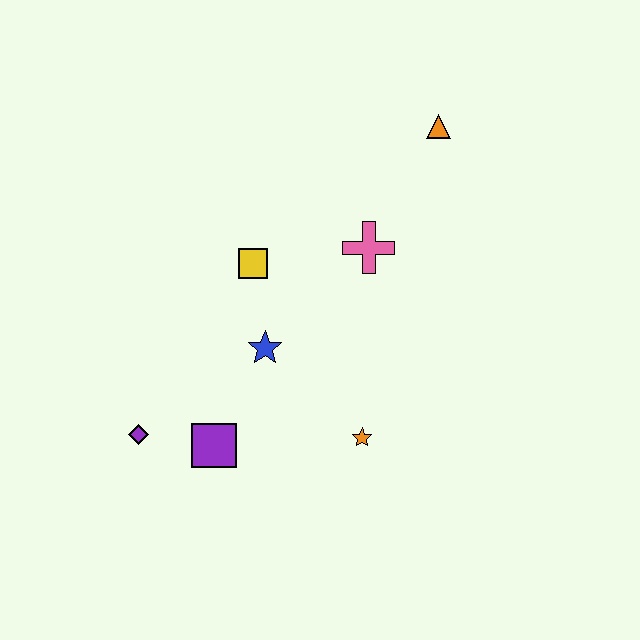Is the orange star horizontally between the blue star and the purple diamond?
No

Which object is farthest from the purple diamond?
The orange triangle is farthest from the purple diamond.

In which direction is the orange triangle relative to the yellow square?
The orange triangle is to the right of the yellow square.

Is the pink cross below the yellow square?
No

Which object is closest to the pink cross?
The yellow square is closest to the pink cross.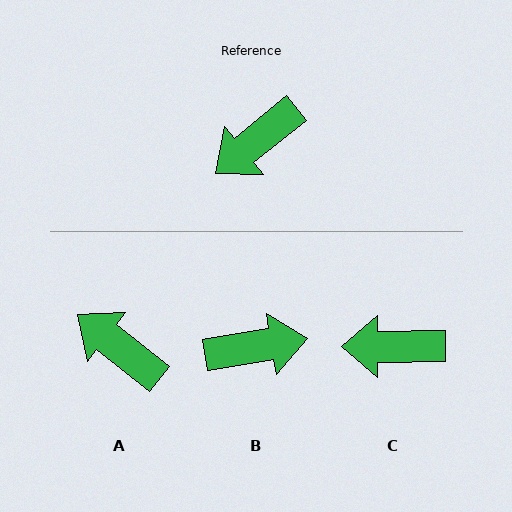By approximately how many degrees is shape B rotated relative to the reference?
Approximately 150 degrees counter-clockwise.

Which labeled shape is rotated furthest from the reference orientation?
B, about 150 degrees away.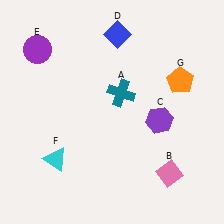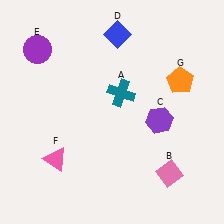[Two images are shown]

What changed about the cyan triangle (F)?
In Image 1, F is cyan. In Image 2, it changed to pink.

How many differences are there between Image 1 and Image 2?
There is 1 difference between the two images.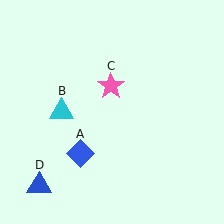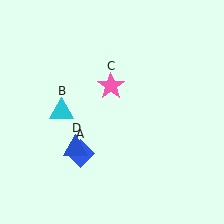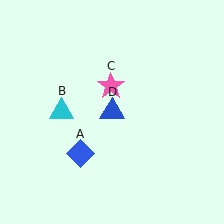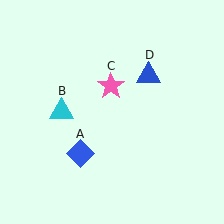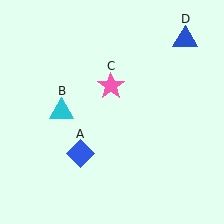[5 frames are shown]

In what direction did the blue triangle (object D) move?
The blue triangle (object D) moved up and to the right.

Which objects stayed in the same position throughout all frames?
Blue diamond (object A) and cyan triangle (object B) and pink star (object C) remained stationary.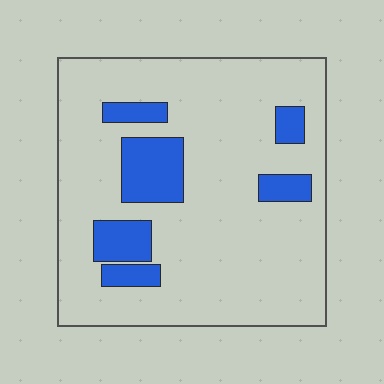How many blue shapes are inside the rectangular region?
6.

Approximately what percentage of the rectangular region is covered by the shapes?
Approximately 15%.